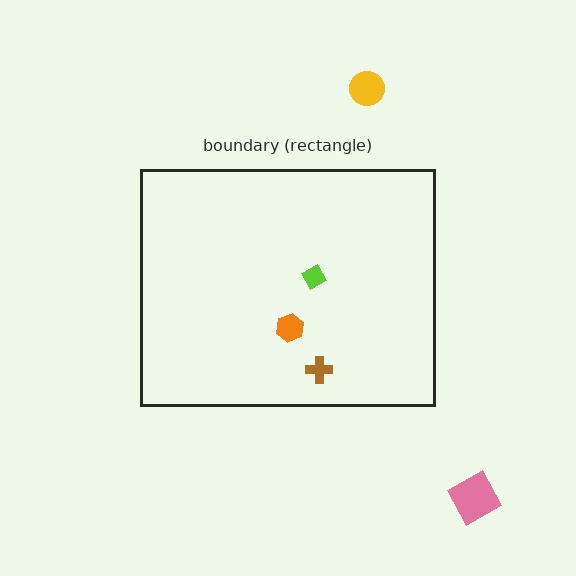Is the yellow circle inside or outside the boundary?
Outside.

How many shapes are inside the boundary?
3 inside, 2 outside.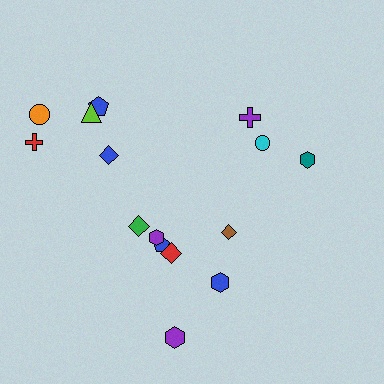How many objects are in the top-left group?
There are 5 objects.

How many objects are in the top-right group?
There are 3 objects.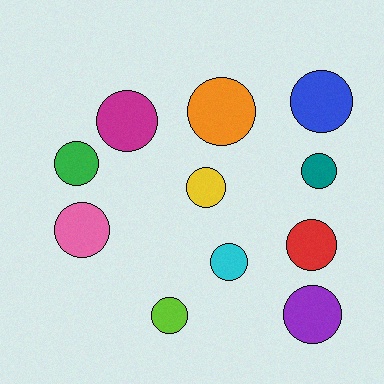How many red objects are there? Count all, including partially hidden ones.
There is 1 red object.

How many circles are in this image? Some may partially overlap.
There are 11 circles.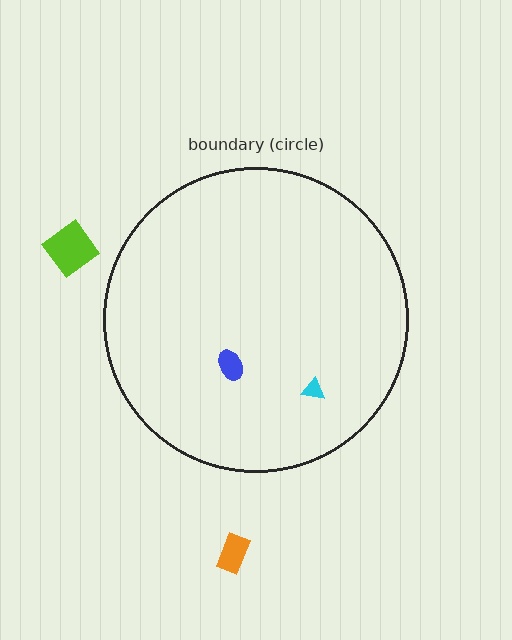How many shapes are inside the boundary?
2 inside, 2 outside.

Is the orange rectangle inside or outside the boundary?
Outside.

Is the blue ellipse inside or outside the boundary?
Inside.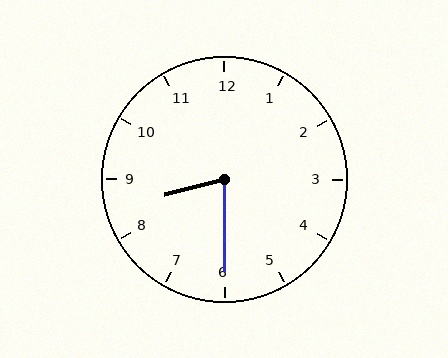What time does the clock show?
8:30.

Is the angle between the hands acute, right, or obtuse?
It is acute.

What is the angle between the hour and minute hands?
Approximately 75 degrees.